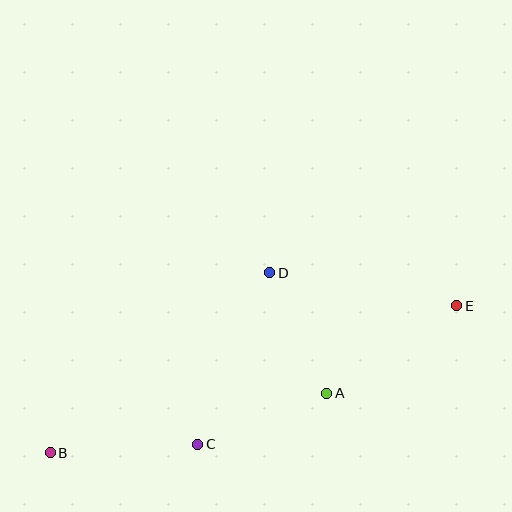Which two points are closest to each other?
Points A and D are closest to each other.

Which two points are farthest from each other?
Points B and E are farthest from each other.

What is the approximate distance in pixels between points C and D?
The distance between C and D is approximately 186 pixels.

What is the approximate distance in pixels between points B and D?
The distance between B and D is approximately 284 pixels.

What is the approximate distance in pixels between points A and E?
The distance between A and E is approximately 157 pixels.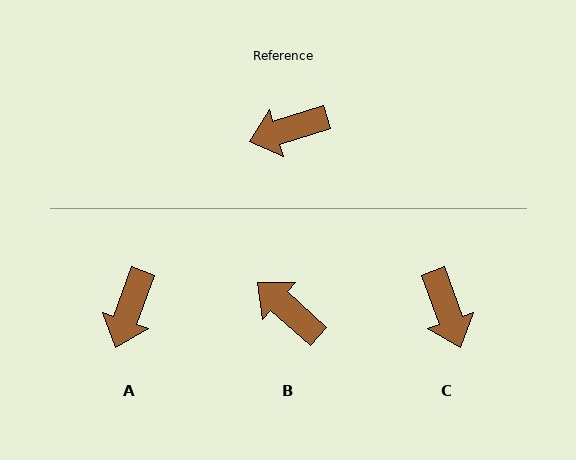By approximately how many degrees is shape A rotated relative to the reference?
Approximately 53 degrees counter-clockwise.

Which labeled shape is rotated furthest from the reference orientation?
C, about 92 degrees away.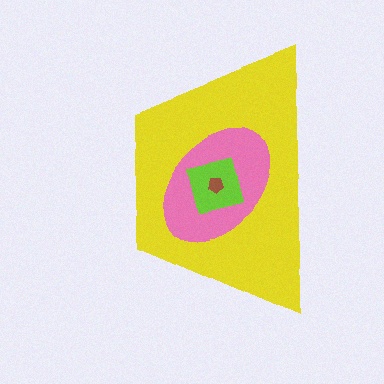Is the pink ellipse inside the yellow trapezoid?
Yes.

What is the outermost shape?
The yellow trapezoid.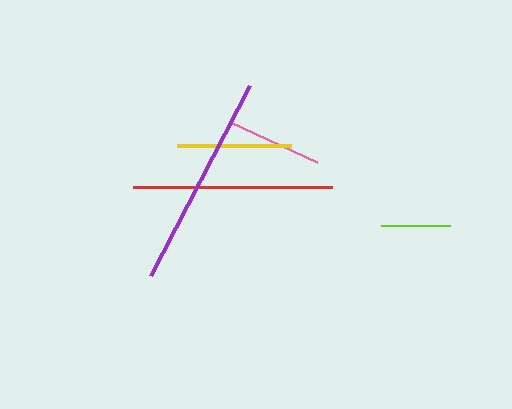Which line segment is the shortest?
The lime line is the shortest at approximately 69 pixels.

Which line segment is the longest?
The purple line is the longest at approximately 214 pixels.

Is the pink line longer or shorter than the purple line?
The purple line is longer than the pink line.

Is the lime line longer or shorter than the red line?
The red line is longer than the lime line.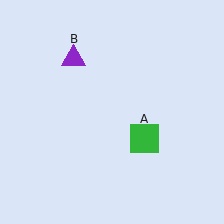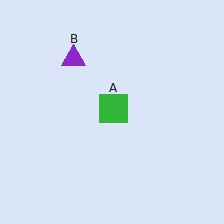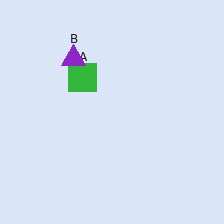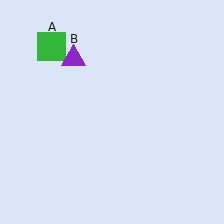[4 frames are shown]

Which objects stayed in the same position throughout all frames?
Purple triangle (object B) remained stationary.